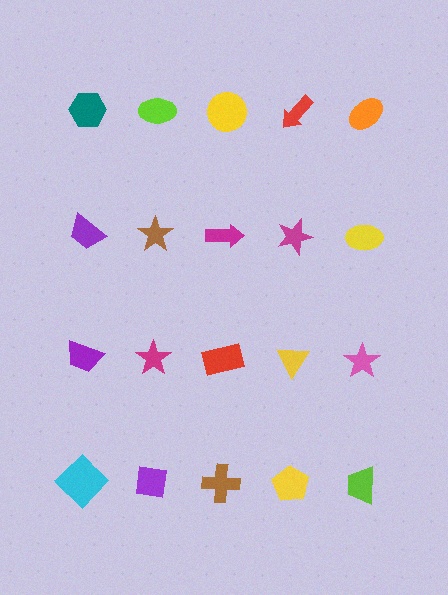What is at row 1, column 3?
A yellow circle.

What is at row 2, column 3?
A magenta arrow.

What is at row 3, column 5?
A pink star.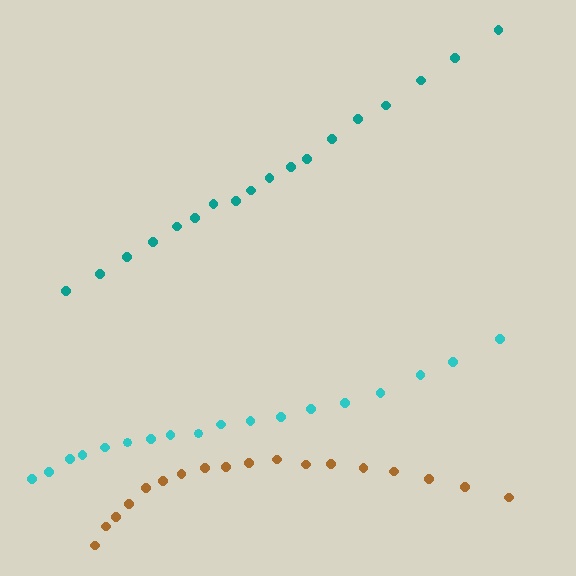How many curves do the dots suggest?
There are 3 distinct paths.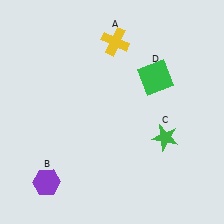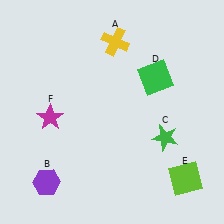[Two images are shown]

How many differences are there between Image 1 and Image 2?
There are 2 differences between the two images.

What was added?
A lime square (E), a magenta star (F) were added in Image 2.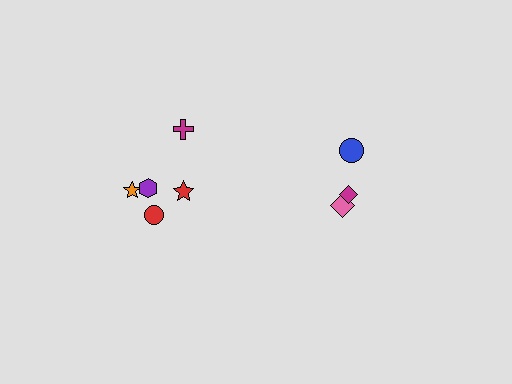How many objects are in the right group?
There are 3 objects.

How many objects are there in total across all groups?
There are 8 objects.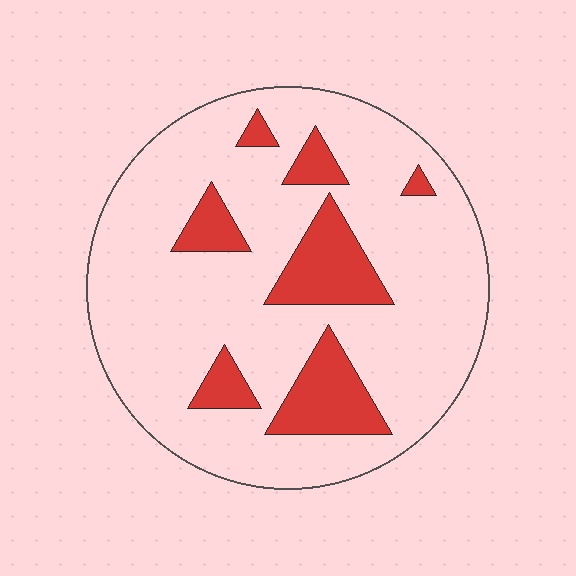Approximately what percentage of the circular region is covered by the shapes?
Approximately 20%.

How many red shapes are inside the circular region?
7.